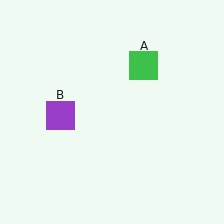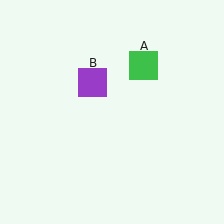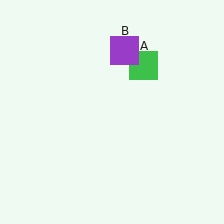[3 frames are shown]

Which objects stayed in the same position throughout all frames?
Green square (object A) remained stationary.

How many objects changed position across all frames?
1 object changed position: purple square (object B).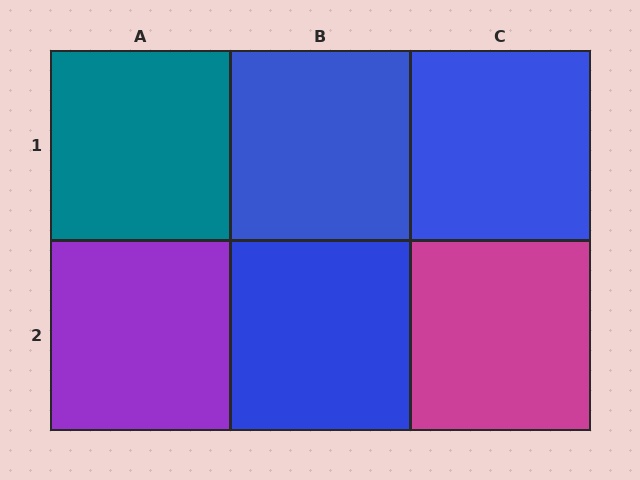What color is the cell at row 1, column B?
Blue.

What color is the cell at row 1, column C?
Blue.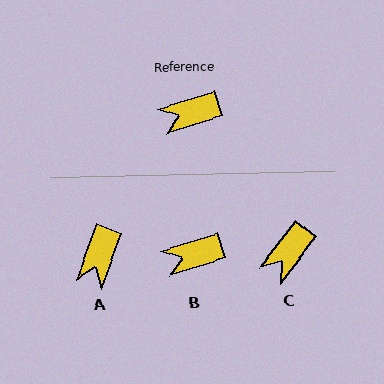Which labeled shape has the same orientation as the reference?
B.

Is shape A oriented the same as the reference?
No, it is off by about 52 degrees.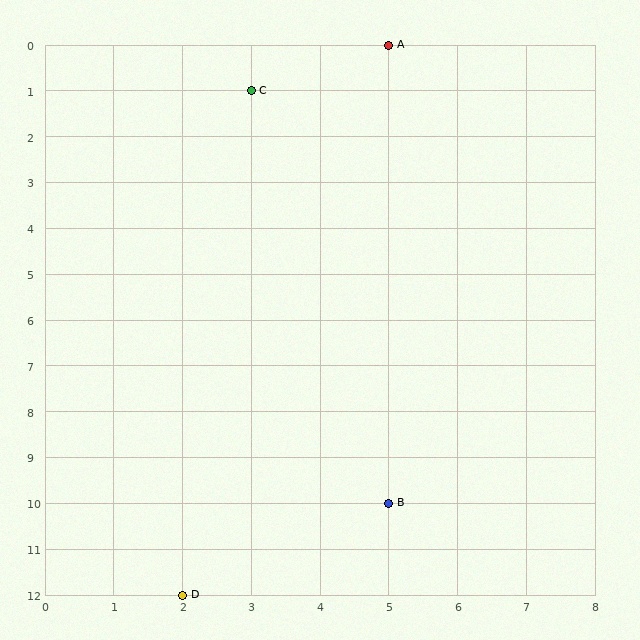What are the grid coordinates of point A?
Point A is at grid coordinates (5, 0).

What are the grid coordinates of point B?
Point B is at grid coordinates (5, 10).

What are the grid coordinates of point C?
Point C is at grid coordinates (3, 1).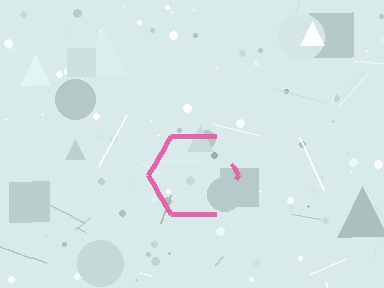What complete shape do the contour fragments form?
The contour fragments form a hexagon.